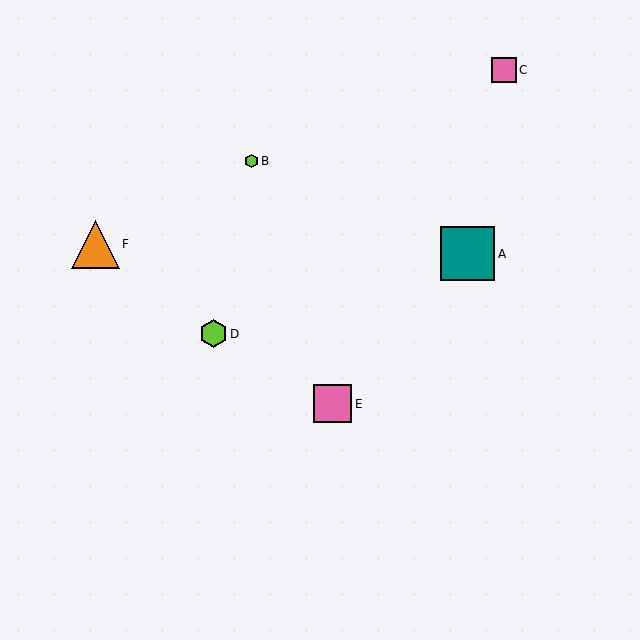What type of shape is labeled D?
Shape D is a lime hexagon.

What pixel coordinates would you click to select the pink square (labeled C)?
Click at (504, 70) to select the pink square C.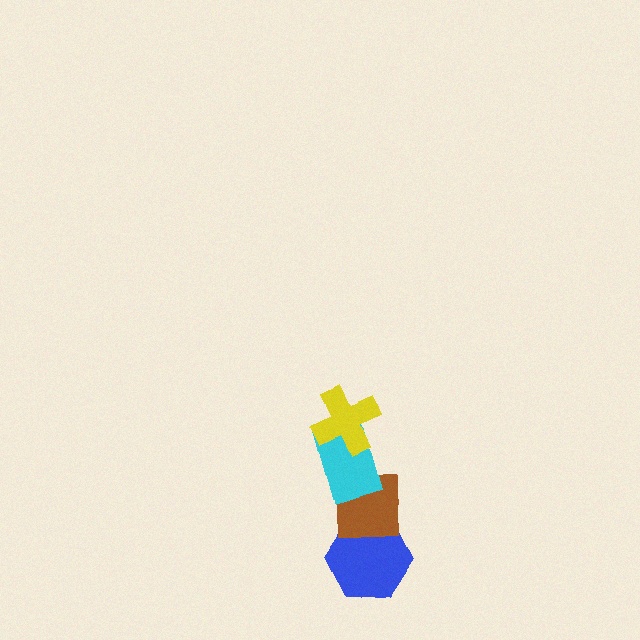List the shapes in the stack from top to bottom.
From top to bottom: the yellow cross, the cyan rectangle, the brown square, the blue hexagon.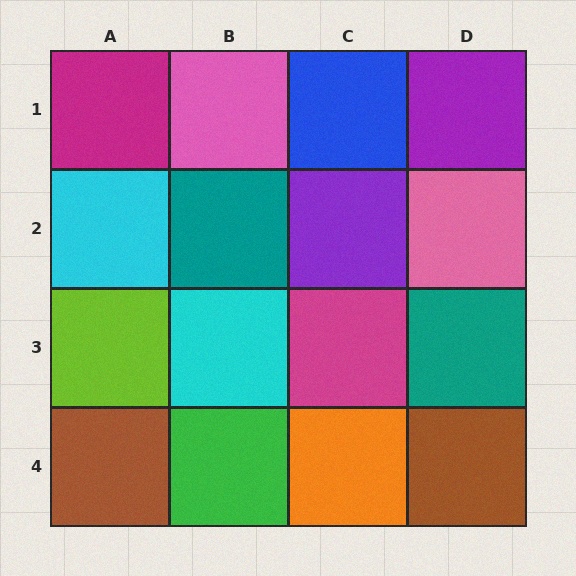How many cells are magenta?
2 cells are magenta.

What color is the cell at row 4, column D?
Brown.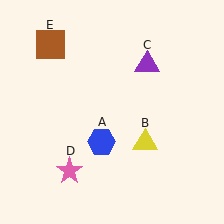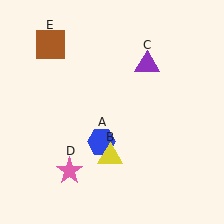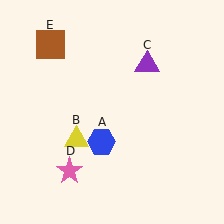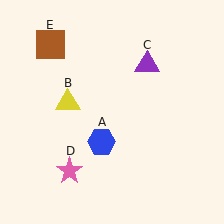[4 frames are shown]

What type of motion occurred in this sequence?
The yellow triangle (object B) rotated clockwise around the center of the scene.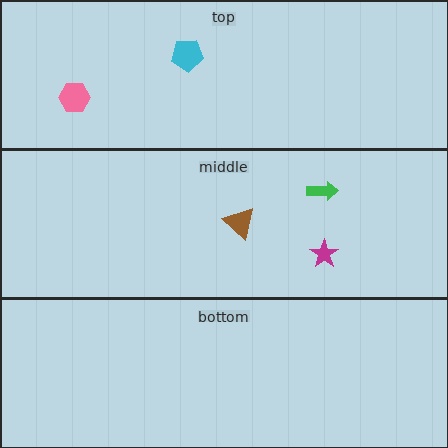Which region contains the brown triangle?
The middle region.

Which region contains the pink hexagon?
The top region.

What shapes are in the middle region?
The green arrow, the brown triangle, the magenta star.